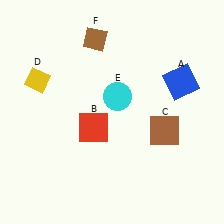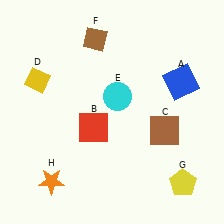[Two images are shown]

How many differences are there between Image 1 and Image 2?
There are 2 differences between the two images.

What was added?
A yellow pentagon (G), an orange star (H) were added in Image 2.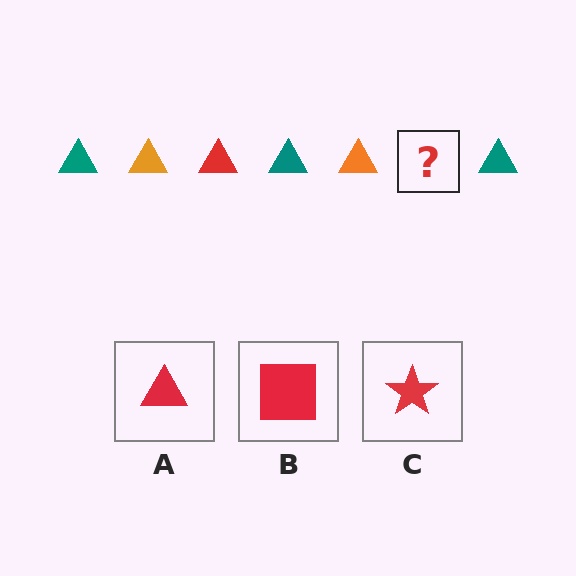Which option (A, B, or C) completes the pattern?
A.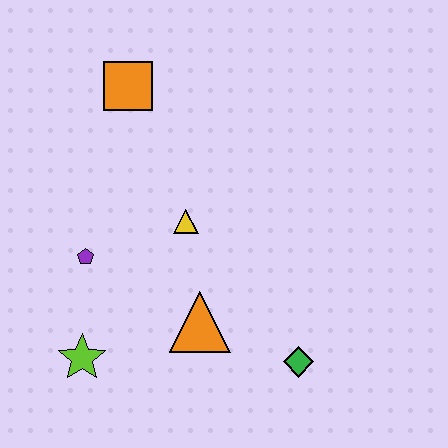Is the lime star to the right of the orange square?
No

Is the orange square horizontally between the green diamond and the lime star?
Yes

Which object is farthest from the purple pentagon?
The green diamond is farthest from the purple pentagon.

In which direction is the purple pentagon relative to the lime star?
The purple pentagon is above the lime star.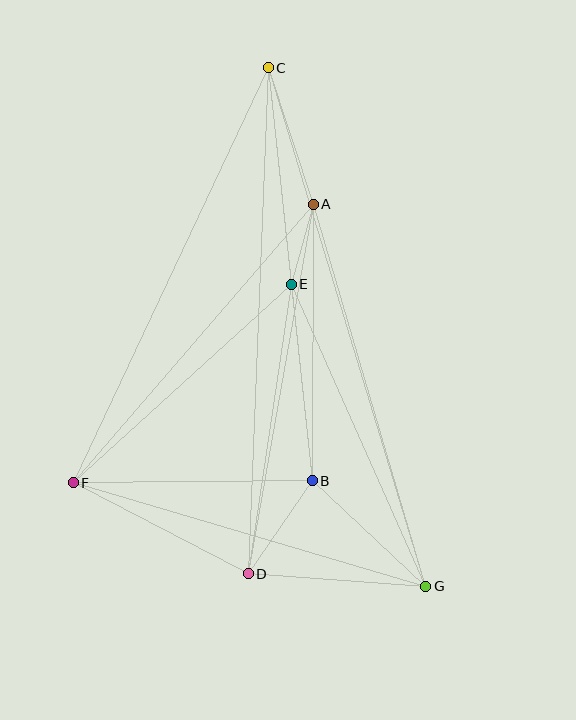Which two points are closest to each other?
Points A and E are closest to each other.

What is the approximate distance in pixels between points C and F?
The distance between C and F is approximately 459 pixels.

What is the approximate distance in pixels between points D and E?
The distance between D and E is approximately 293 pixels.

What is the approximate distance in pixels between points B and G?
The distance between B and G is approximately 155 pixels.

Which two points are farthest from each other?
Points C and G are farthest from each other.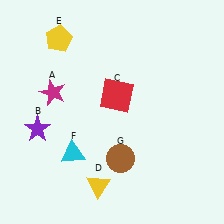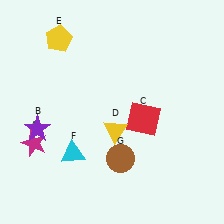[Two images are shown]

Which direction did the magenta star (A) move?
The magenta star (A) moved down.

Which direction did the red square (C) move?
The red square (C) moved right.